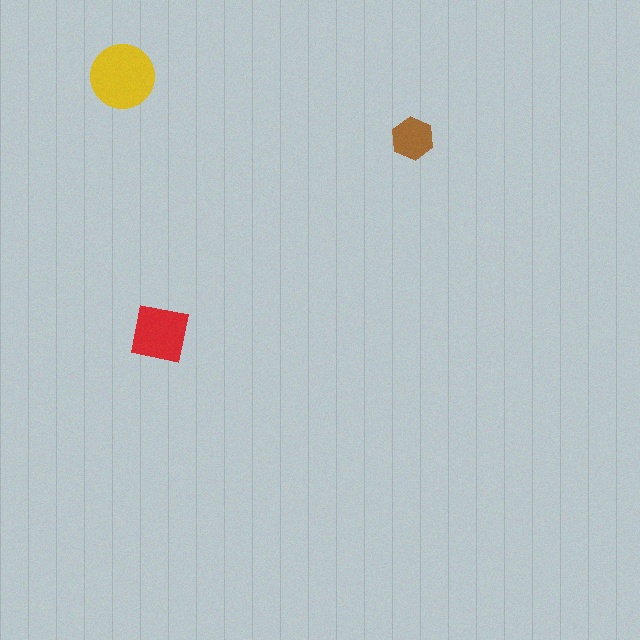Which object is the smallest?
The brown hexagon.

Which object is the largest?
The yellow circle.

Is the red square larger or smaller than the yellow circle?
Smaller.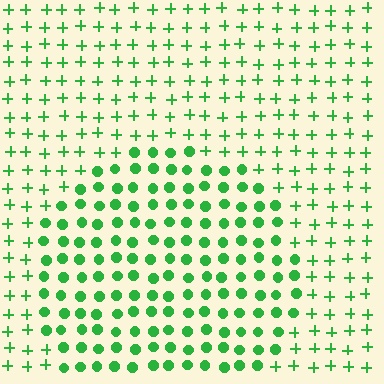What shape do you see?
I see a circle.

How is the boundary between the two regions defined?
The boundary is defined by a change in element shape: circles inside vs. plus signs outside. All elements share the same color and spacing.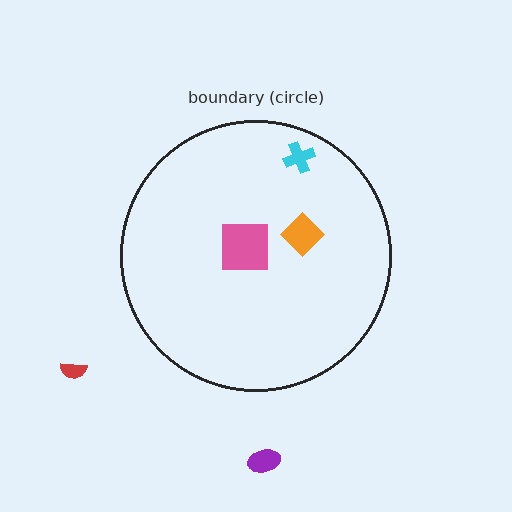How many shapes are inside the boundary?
3 inside, 2 outside.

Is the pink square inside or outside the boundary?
Inside.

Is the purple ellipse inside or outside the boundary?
Outside.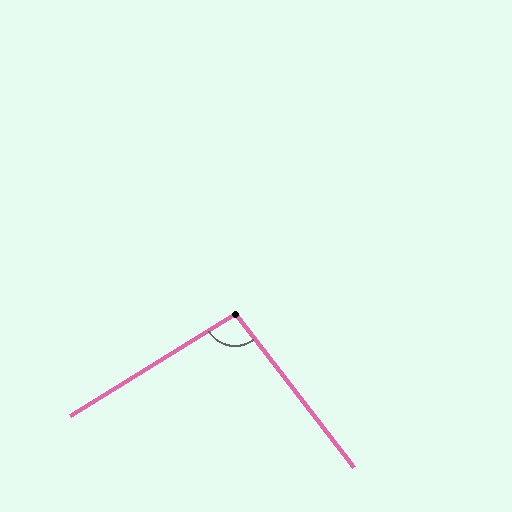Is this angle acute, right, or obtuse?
It is obtuse.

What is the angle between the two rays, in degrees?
Approximately 96 degrees.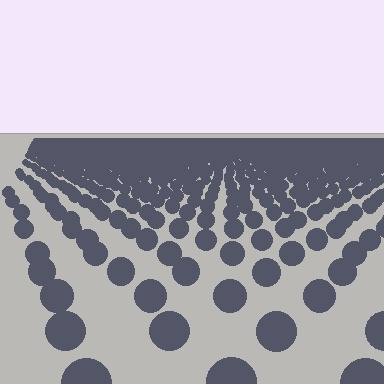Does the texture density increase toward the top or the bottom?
Density increases toward the top.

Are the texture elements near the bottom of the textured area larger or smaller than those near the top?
Larger. Near the bottom, elements are closer to the viewer and appear at a bigger on-screen size.